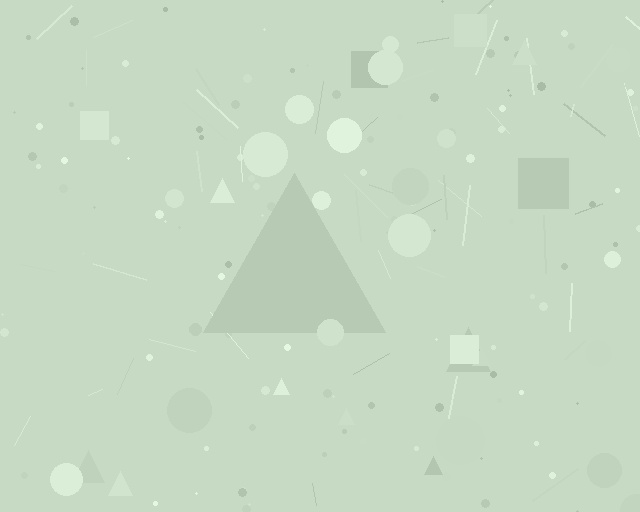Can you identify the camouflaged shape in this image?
The camouflaged shape is a triangle.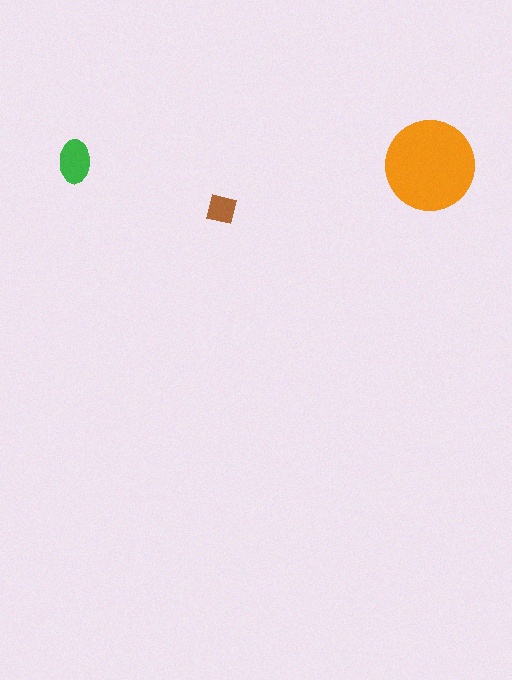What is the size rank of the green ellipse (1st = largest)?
2nd.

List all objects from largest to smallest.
The orange circle, the green ellipse, the brown square.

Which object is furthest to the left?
The green ellipse is leftmost.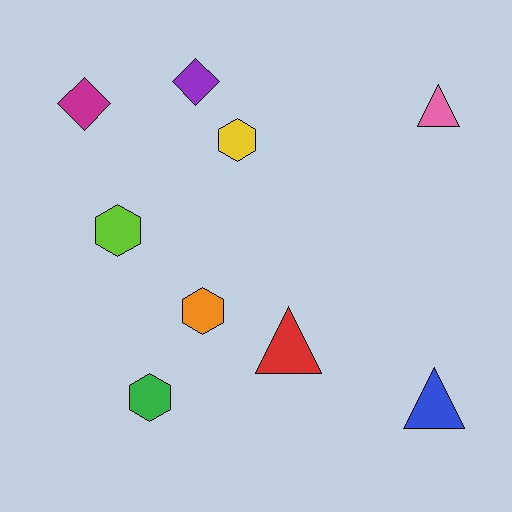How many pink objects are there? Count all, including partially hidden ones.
There is 1 pink object.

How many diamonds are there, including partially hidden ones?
There are 2 diamonds.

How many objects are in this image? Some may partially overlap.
There are 9 objects.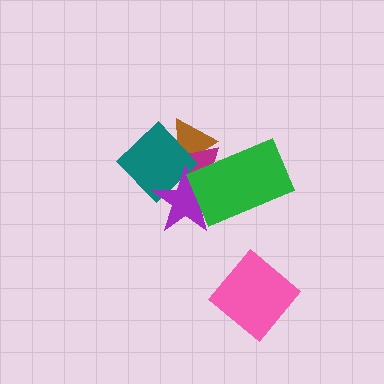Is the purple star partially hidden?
Yes, it is partially covered by another shape.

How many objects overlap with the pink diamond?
0 objects overlap with the pink diamond.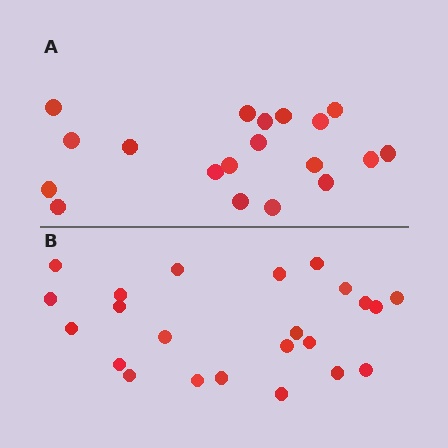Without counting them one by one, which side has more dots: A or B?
Region B (the bottom region) has more dots.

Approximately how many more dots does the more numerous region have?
Region B has about 4 more dots than region A.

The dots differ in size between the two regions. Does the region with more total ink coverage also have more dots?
No. Region A has more total ink coverage because its dots are larger, but region B actually contains more individual dots. Total area can be misleading — the number of items is what matters here.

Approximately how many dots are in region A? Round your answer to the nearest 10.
About 20 dots. (The exact count is 19, which rounds to 20.)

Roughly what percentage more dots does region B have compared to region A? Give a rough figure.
About 20% more.